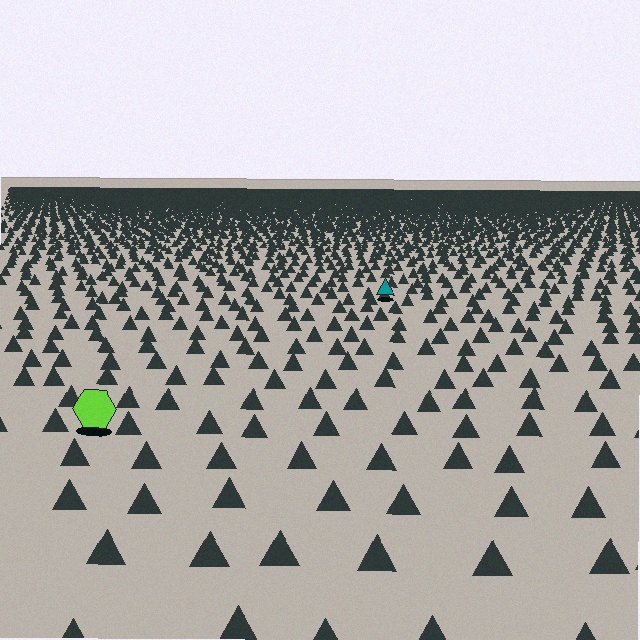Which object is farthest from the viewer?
The teal triangle is farthest from the viewer. It appears smaller and the ground texture around it is denser.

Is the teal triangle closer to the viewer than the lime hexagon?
No. The lime hexagon is closer — you can tell from the texture gradient: the ground texture is coarser near it.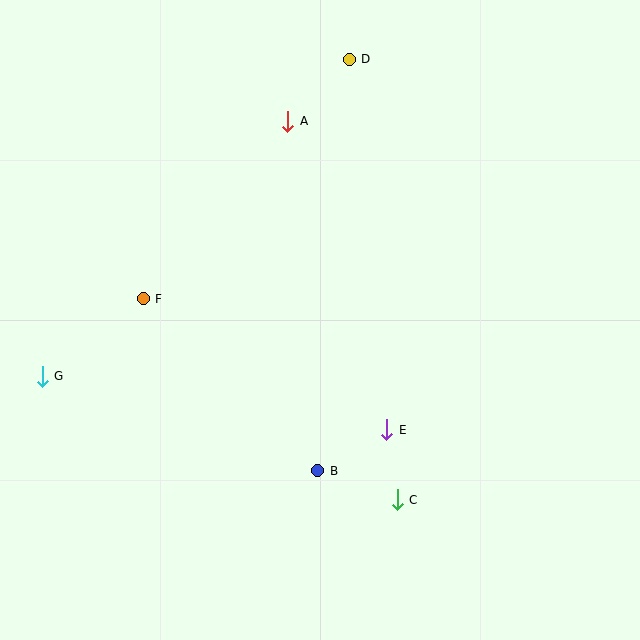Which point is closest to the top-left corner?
Point A is closest to the top-left corner.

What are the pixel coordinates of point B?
Point B is at (318, 471).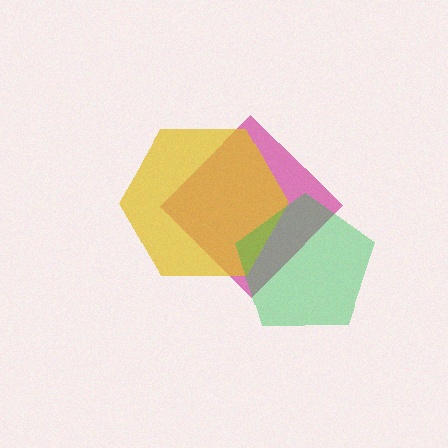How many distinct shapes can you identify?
There are 3 distinct shapes: a magenta diamond, a yellow hexagon, a green pentagon.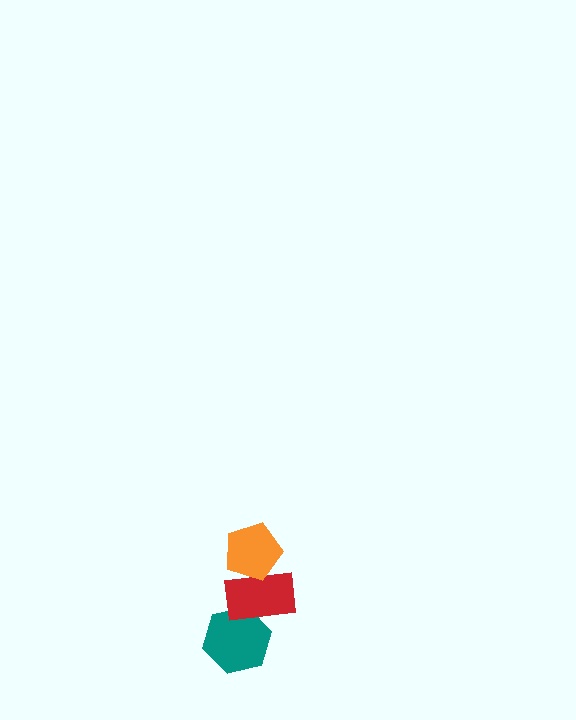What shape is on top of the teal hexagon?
The red rectangle is on top of the teal hexagon.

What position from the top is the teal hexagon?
The teal hexagon is 3rd from the top.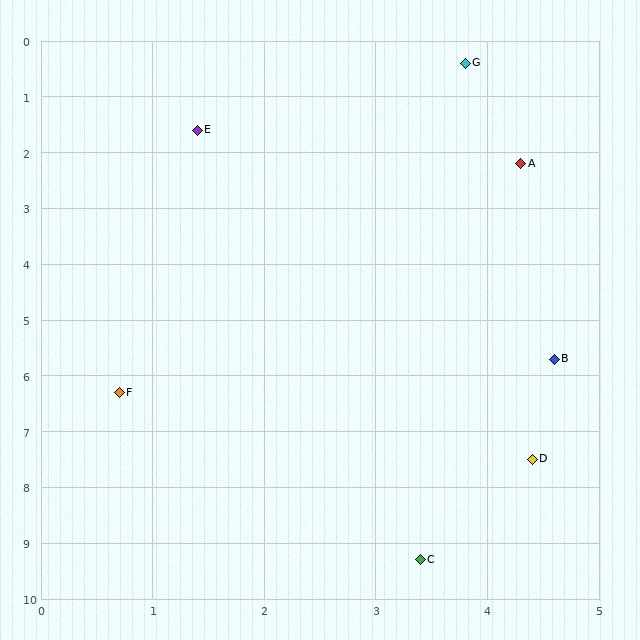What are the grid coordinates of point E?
Point E is at approximately (1.4, 1.6).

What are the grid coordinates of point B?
Point B is at approximately (4.6, 5.7).